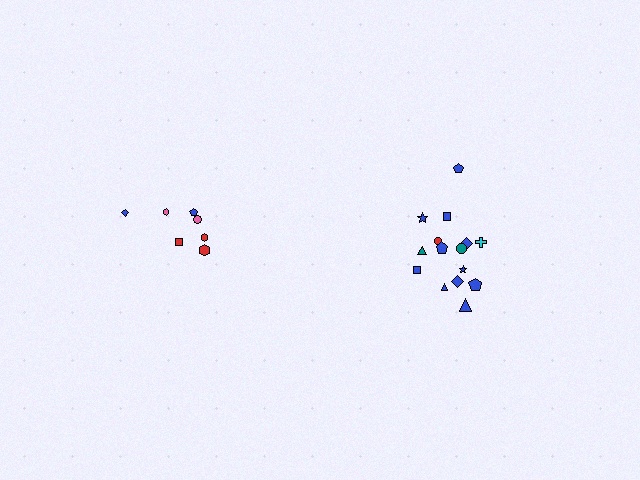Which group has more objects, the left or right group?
The right group.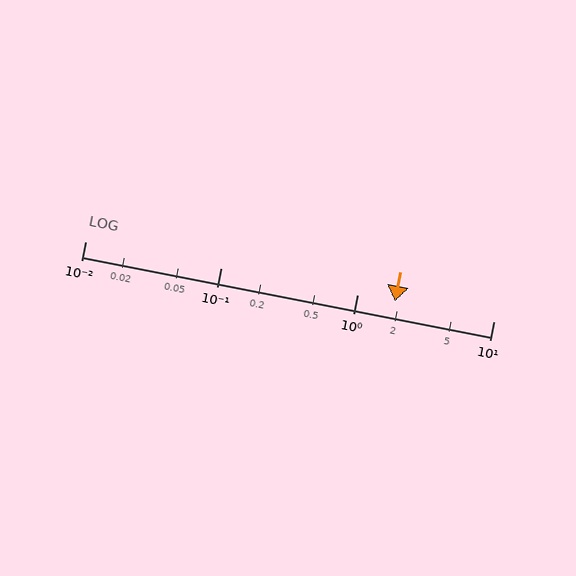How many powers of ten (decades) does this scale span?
The scale spans 3 decades, from 0.01 to 10.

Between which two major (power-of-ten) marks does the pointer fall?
The pointer is between 1 and 10.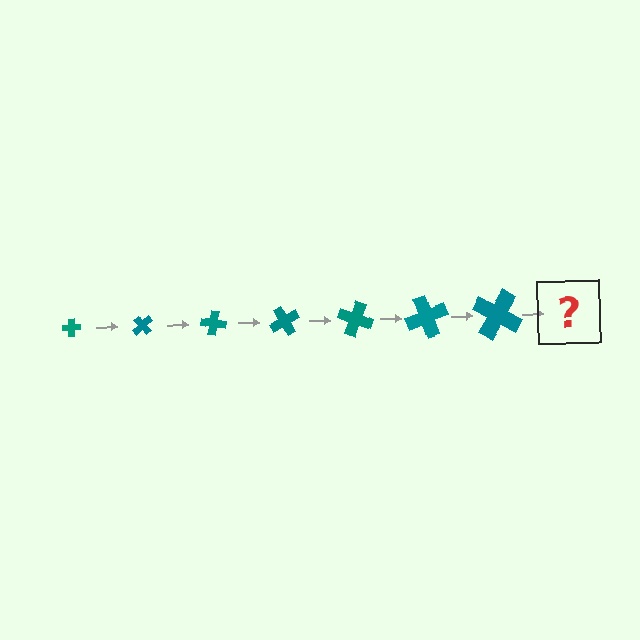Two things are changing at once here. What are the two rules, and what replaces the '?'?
The two rules are that the cross grows larger each step and it rotates 50 degrees each step. The '?' should be a cross, larger than the previous one and rotated 350 degrees from the start.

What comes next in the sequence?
The next element should be a cross, larger than the previous one and rotated 350 degrees from the start.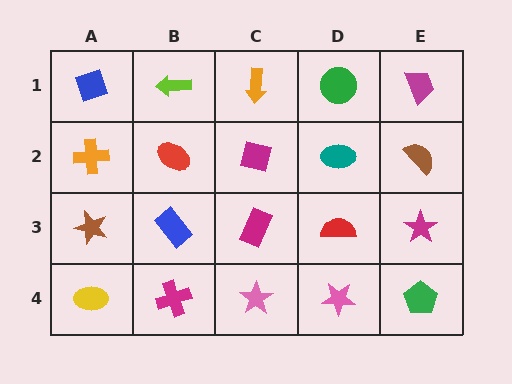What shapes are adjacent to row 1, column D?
A teal ellipse (row 2, column D), an orange arrow (row 1, column C), a magenta trapezoid (row 1, column E).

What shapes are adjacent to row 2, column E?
A magenta trapezoid (row 1, column E), a magenta star (row 3, column E), a teal ellipse (row 2, column D).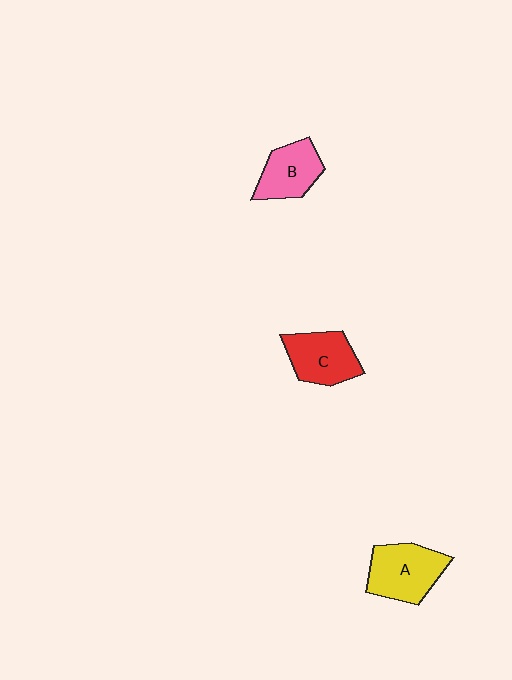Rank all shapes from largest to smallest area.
From largest to smallest: A (yellow), C (red), B (pink).